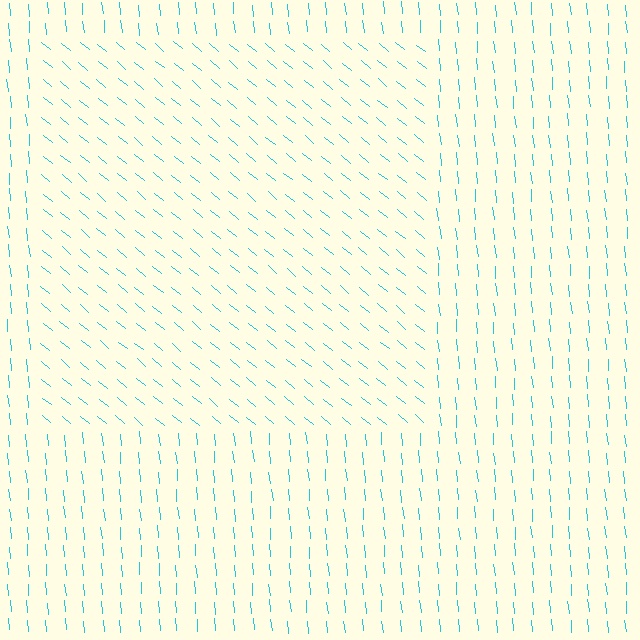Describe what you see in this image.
The image is filled with small cyan line segments. A rectangle region in the image has lines oriented differently from the surrounding lines, creating a visible texture boundary.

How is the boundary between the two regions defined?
The boundary is defined purely by a change in line orientation (approximately 45 degrees difference). All lines are the same color and thickness.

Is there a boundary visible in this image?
Yes, there is a texture boundary formed by a change in line orientation.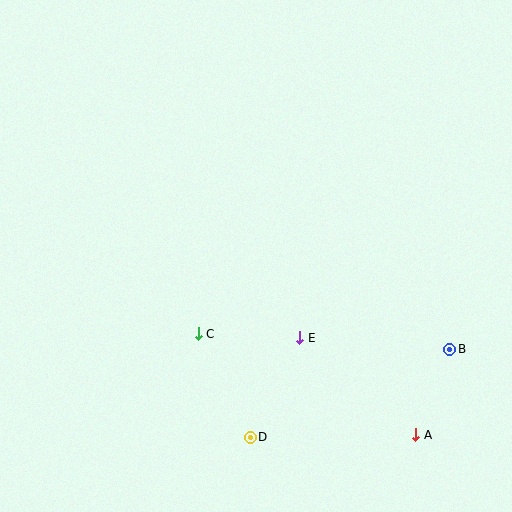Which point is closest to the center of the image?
Point E at (300, 338) is closest to the center.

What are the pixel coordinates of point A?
Point A is at (415, 435).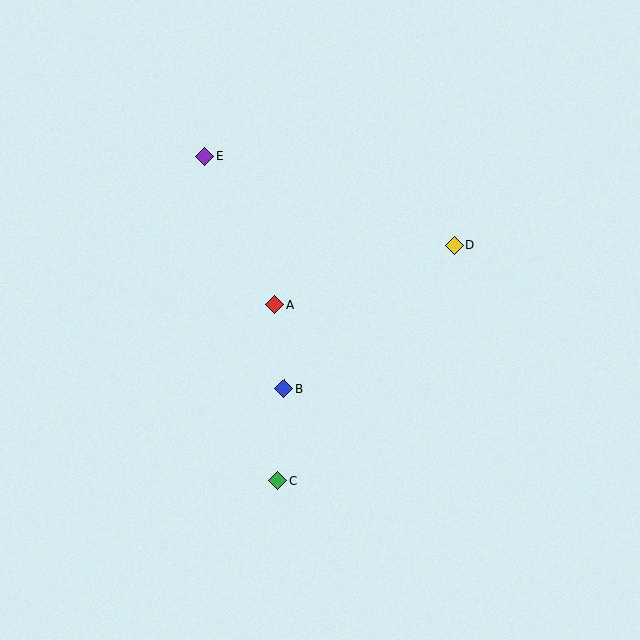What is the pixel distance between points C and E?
The distance between C and E is 332 pixels.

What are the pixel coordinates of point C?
Point C is at (277, 480).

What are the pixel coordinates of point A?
Point A is at (275, 304).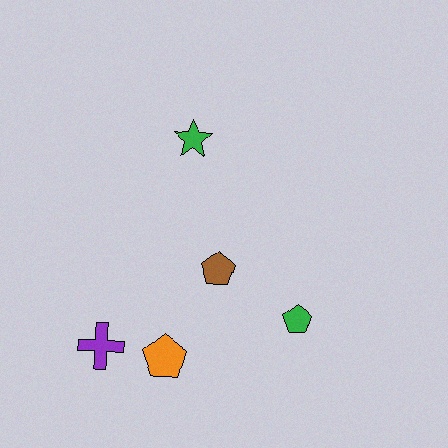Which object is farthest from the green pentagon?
The green star is farthest from the green pentagon.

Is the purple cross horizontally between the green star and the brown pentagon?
No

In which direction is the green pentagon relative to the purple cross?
The green pentagon is to the right of the purple cross.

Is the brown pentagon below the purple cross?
No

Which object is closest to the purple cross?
The orange pentagon is closest to the purple cross.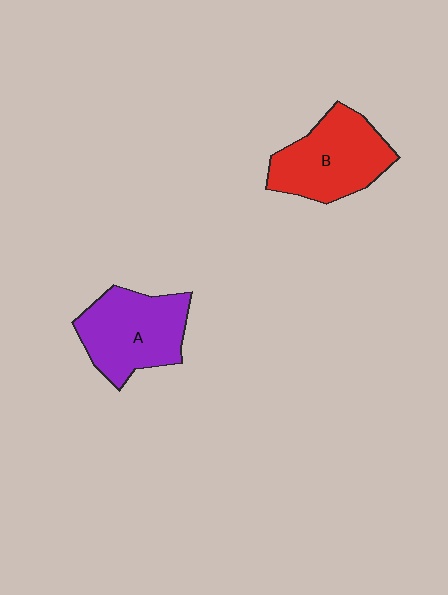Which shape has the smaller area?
Shape A (purple).